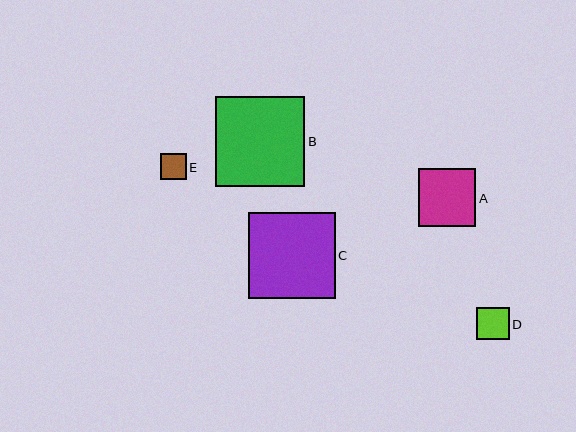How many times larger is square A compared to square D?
Square A is approximately 1.8 times the size of square D.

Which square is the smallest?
Square E is the smallest with a size of approximately 26 pixels.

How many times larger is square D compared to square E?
Square D is approximately 1.3 times the size of square E.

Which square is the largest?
Square B is the largest with a size of approximately 90 pixels.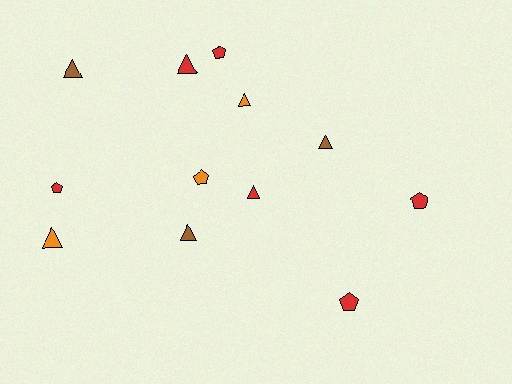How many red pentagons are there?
There are 4 red pentagons.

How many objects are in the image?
There are 12 objects.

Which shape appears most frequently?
Triangle, with 7 objects.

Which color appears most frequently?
Red, with 6 objects.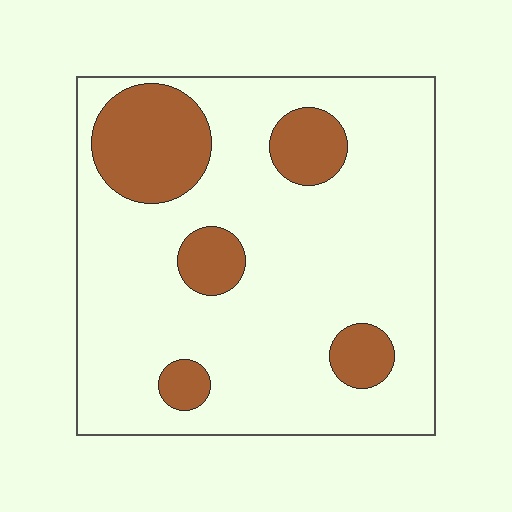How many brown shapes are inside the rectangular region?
5.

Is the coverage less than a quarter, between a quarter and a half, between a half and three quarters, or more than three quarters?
Less than a quarter.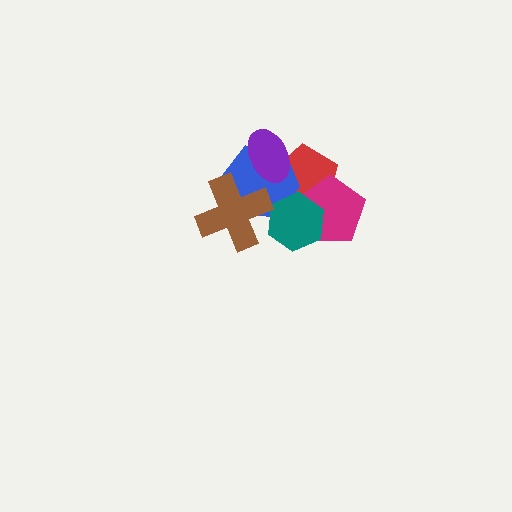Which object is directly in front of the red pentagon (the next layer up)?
The blue hexagon is directly in front of the red pentagon.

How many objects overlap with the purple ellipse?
2 objects overlap with the purple ellipse.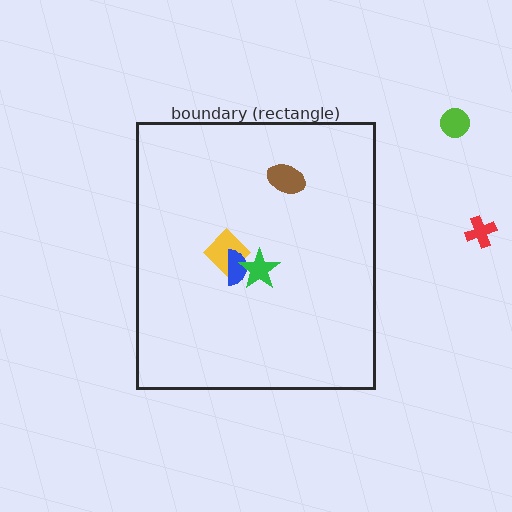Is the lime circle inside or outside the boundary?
Outside.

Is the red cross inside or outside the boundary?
Outside.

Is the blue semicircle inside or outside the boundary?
Inside.